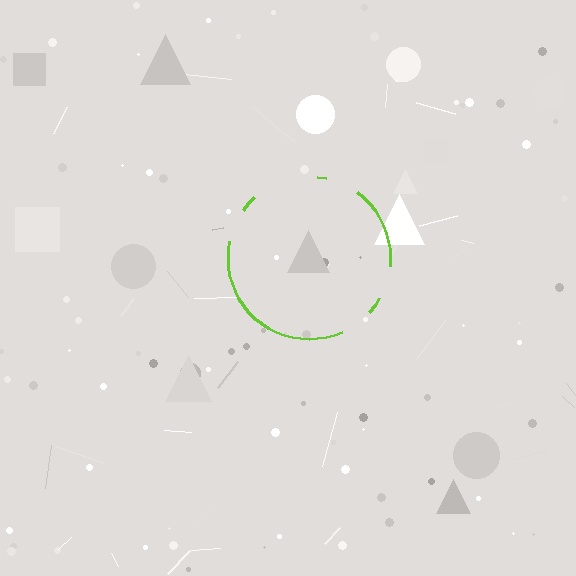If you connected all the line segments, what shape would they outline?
They would outline a circle.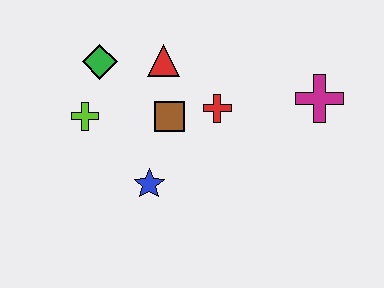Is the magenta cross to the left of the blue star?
No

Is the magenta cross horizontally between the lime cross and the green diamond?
No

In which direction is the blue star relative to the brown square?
The blue star is below the brown square.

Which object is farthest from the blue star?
The magenta cross is farthest from the blue star.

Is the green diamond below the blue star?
No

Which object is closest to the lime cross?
The green diamond is closest to the lime cross.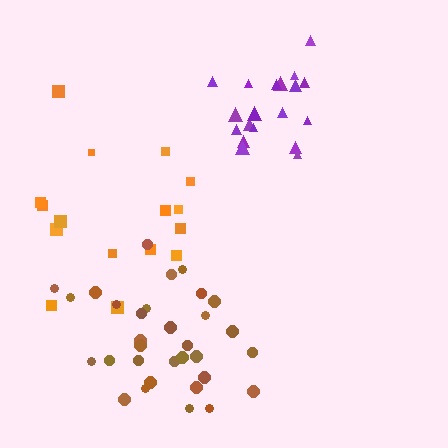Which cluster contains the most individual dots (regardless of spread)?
Brown (32).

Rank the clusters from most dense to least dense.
purple, brown, orange.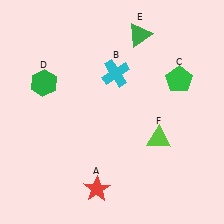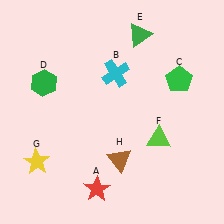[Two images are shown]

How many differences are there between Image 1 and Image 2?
There are 2 differences between the two images.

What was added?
A yellow star (G), a brown triangle (H) were added in Image 2.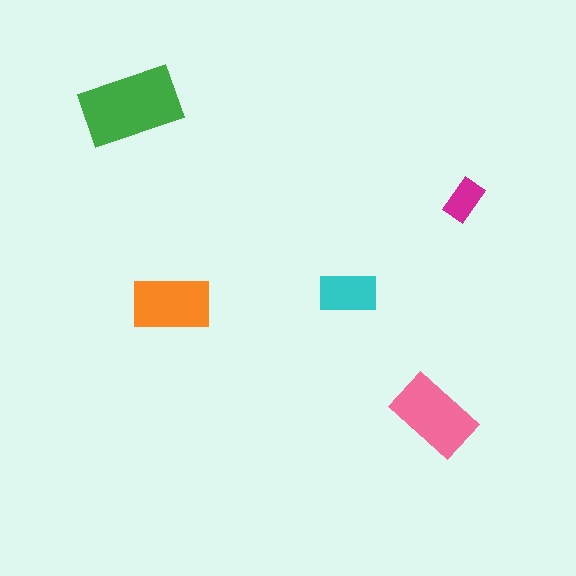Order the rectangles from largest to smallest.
the green one, the pink one, the orange one, the cyan one, the magenta one.